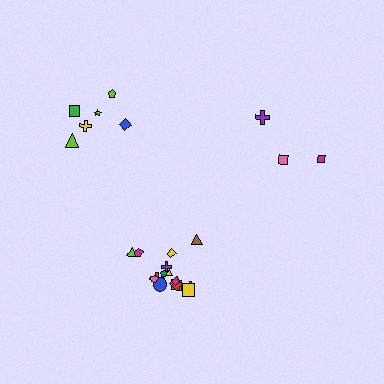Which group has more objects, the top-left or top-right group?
The top-left group.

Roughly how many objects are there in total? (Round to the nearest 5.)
Roughly 25 objects in total.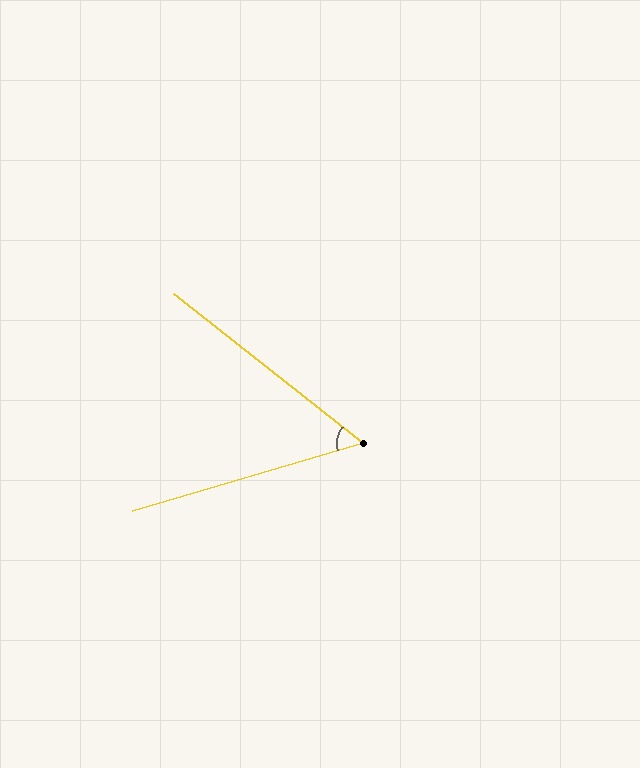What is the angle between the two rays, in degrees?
Approximately 55 degrees.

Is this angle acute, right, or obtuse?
It is acute.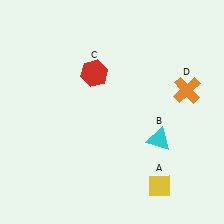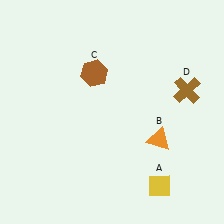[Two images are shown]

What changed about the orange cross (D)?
In Image 1, D is orange. In Image 2, it changed to brown.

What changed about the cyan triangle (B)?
In Image 1, B is cyan. In Image 2, it changed to orange.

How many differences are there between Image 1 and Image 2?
There are 3 differences between the two images.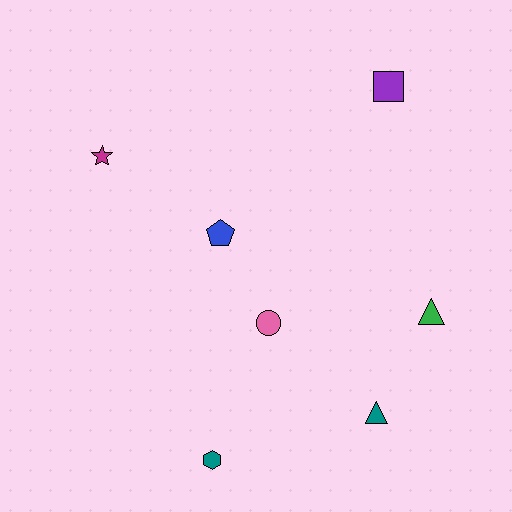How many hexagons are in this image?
There is 1 hexagon.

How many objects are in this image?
There are 7 objects.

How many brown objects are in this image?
There are no brown objects.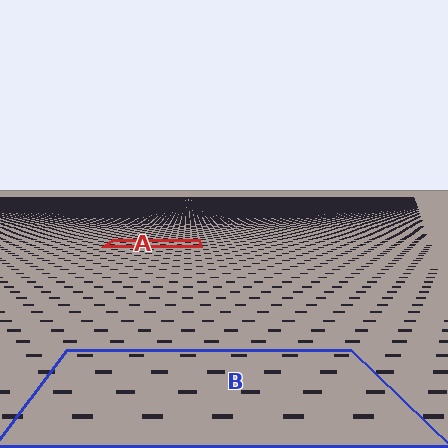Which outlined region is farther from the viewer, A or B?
Region A is farther from the viewer — the texture elements inside it appear smaller and more densely packed.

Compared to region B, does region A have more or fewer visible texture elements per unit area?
Region A has more texture elements per unit area — they are packed more densely because it is farther away.